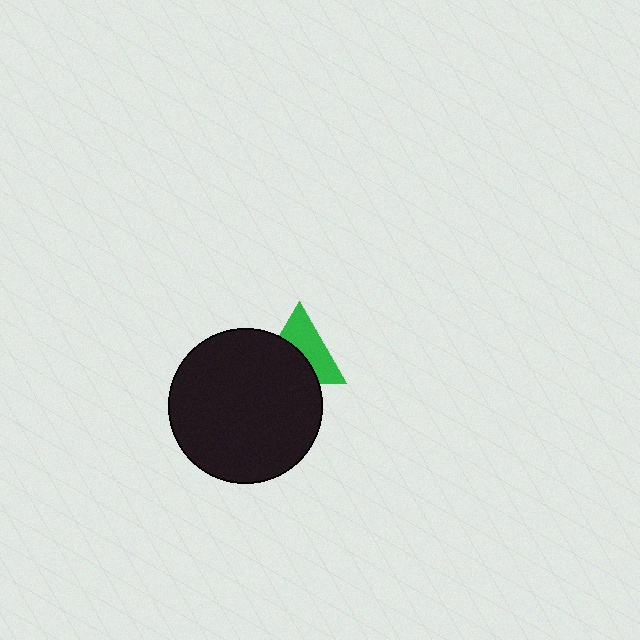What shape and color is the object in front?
The object in front is a black circle.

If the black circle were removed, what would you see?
You would see the complete green triangle.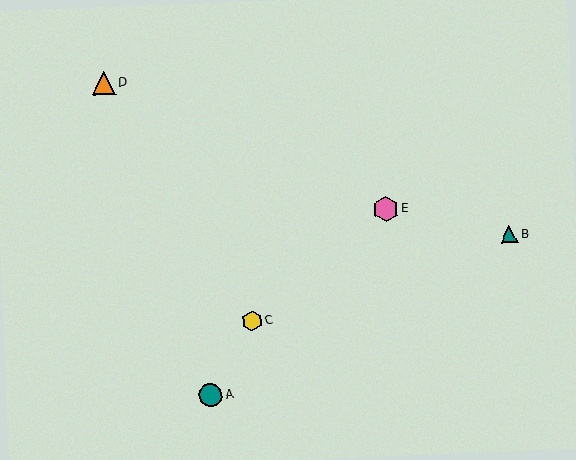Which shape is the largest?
The pink hexagon (labeled E) is the largest.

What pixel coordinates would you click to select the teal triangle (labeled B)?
Click at (509, 234) to select the teal triangle B.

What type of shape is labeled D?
Shape D is an orange triangle.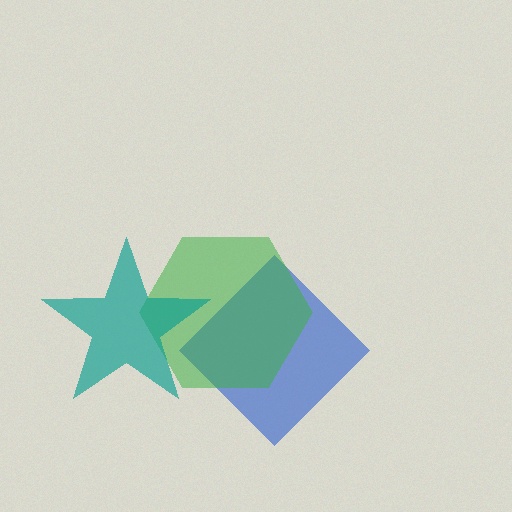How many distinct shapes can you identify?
There are 3 distinct shapes: a blue diamond, a green hexagon, a teal star.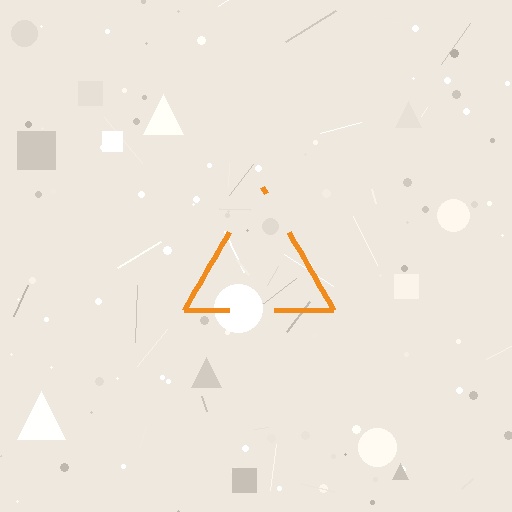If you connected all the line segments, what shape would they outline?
They would outline a triangle.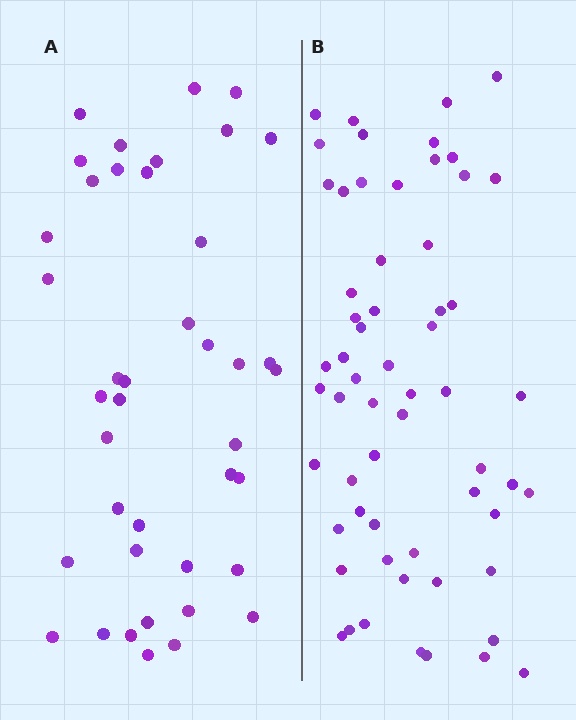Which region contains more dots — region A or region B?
Region B (the right region) has more dots.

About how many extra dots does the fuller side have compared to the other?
Region B has approximately 20 more dots than region A.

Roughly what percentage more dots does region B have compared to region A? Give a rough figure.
About 45% more.